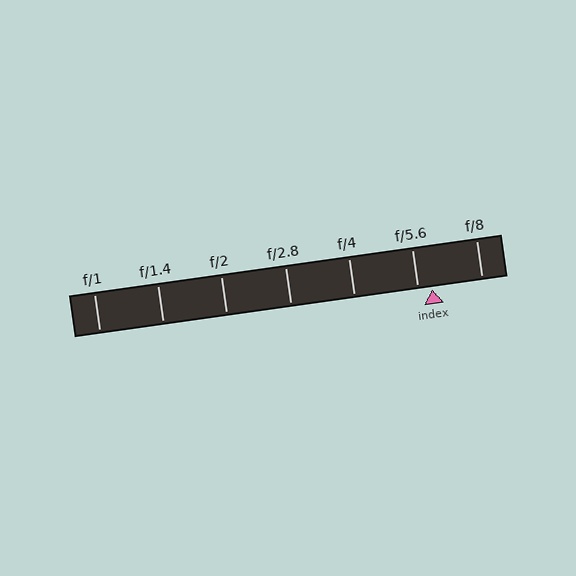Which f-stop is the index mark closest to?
The index mark is closest to f/5.6.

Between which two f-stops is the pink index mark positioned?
The index mark is between f/5.6 and f/8.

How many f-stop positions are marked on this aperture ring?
There are 7 f-stop positions marked.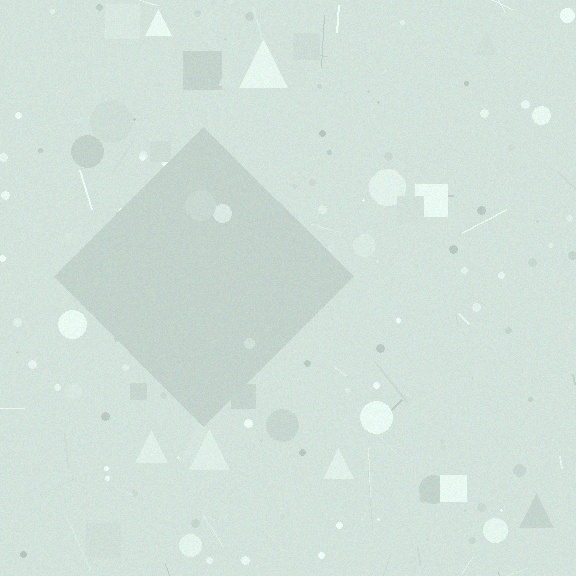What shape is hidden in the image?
A diamond is hidden in the image.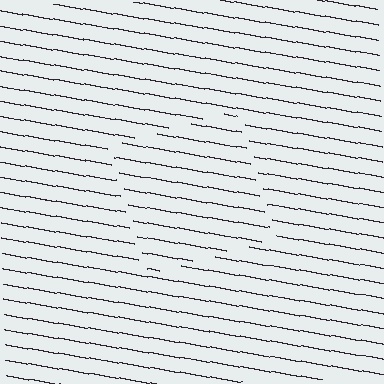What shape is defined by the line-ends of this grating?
An illusory square. The interior of the shape contains the same grating, shifted by half a period — the contour is defined by the phase discontinuity where line-ends from the inner and outer gratings abut.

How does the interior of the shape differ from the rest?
The interior of the shape contains the same grating, shifted by half a period — the contour is defined by the phase discontinuity where line-ends from the inner and outer gratings abut.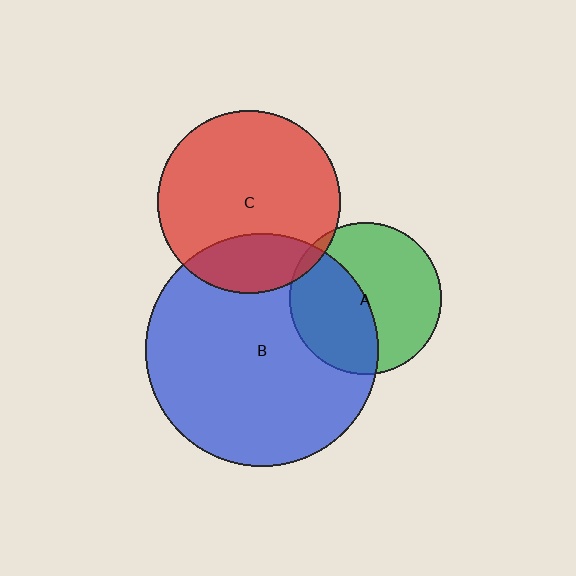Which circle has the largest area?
Circle B (blue).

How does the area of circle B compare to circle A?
Approximately 2.4 times.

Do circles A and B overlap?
Yes.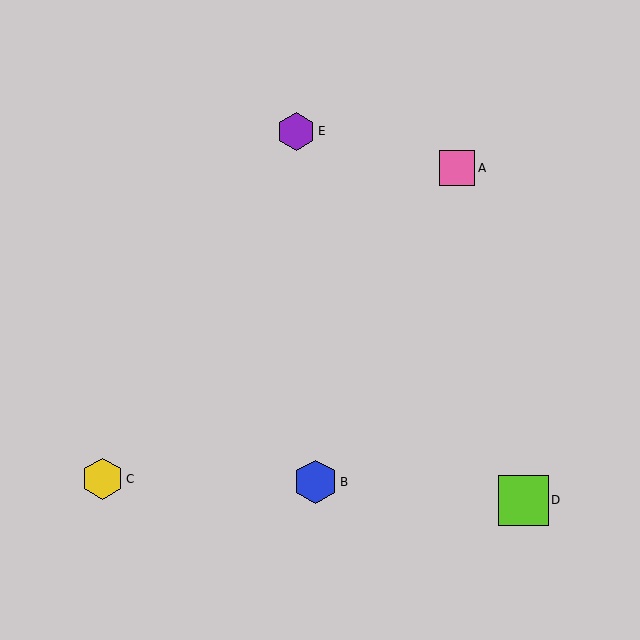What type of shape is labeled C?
Shape C is a yellow hexagon.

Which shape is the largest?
The lime square (labeled D) is the largest.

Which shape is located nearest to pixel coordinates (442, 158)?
The pink square (labeled A) at (457, 168) is nearest to that location.